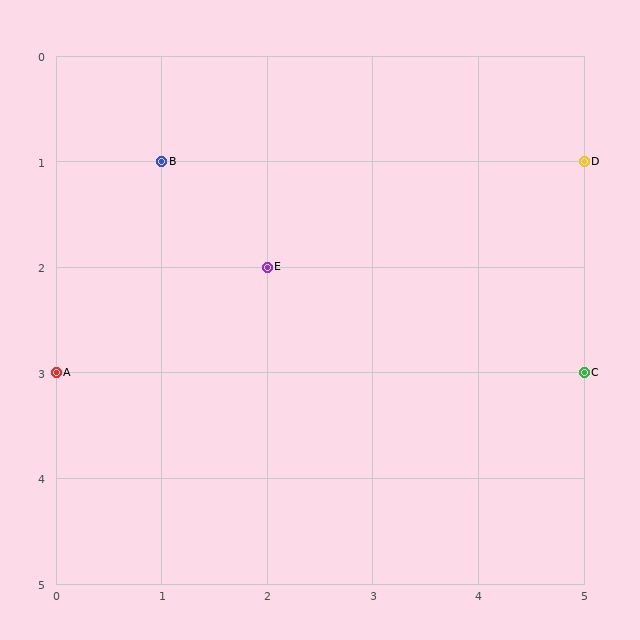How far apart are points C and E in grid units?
Points C and E are 3 columns and 1 row apart (about 3.2 grid units diagonally).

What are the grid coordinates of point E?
Point E is at grid coordinates (2, 2).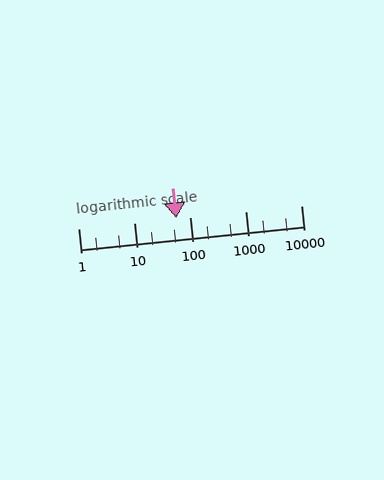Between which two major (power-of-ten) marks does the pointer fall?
The pointer is between 10 and 100.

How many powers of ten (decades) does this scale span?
The scale spans 4 decades, from 1 to 10000.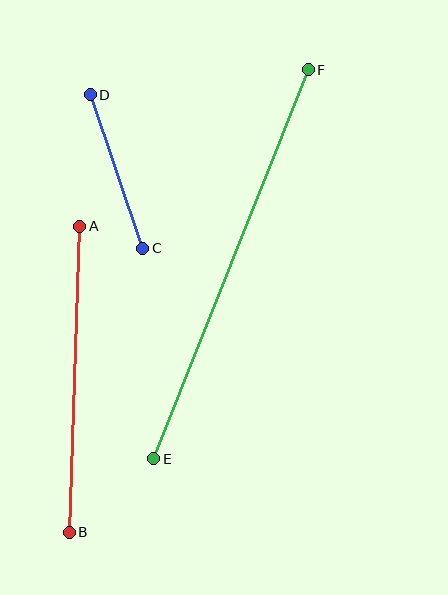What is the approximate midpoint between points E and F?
The midpoint is at approximately (231, 264) pixels.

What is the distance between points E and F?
The distance is approximately 419 pixels.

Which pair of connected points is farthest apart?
Points E and F are farthest apart.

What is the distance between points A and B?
The distance is approximately 306 pixels.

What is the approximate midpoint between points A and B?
The midpoint is at approximately (75, 379) pixels.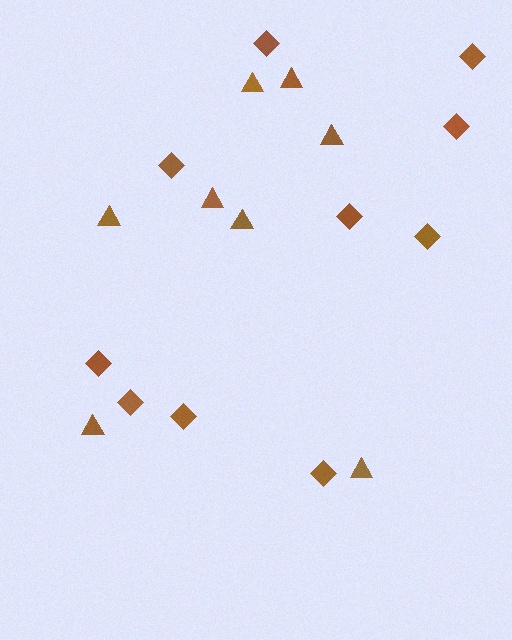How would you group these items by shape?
There are 2 groups: one group of triangles (8) and one group of diamonds (10).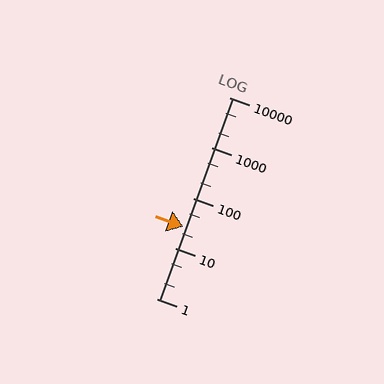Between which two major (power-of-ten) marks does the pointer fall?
The pointer is between 10 and 100.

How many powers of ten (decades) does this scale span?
The scale spans 4 decades, from 1 to 10000.